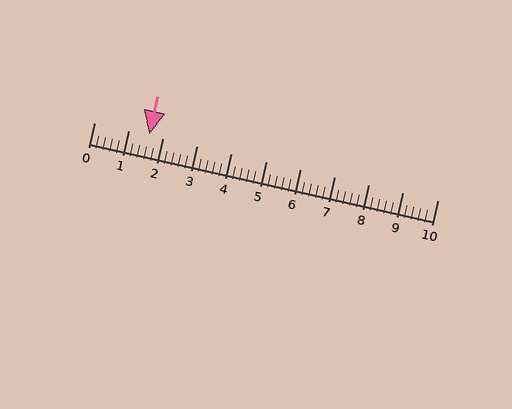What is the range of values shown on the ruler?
The ruler shows values from 0 to 10.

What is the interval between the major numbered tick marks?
The major tick marks are spaced 1 units apart.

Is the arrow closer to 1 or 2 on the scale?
The arrow is closer to 2.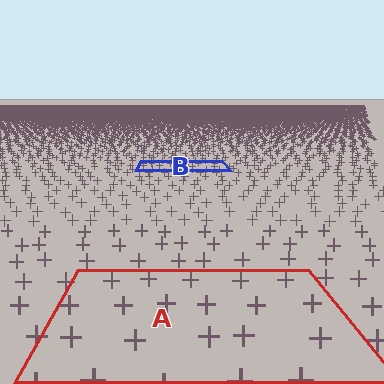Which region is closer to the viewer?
Region A is closer. The texture elements there are larger and more spread out.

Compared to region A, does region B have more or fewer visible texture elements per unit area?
Region B has more texture elements per unit area — they are packed more densely because it is farther away.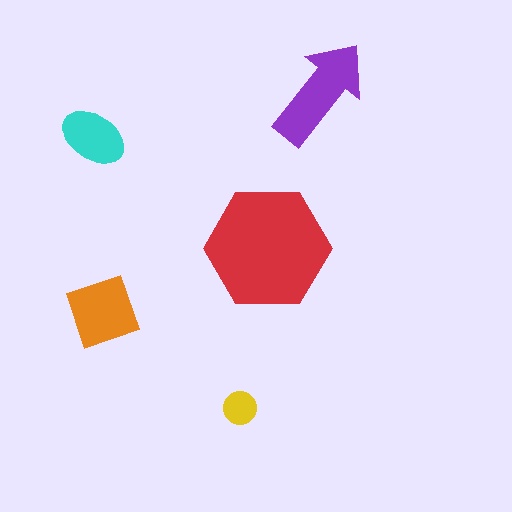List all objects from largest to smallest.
The red hexagon, the purple arrow, the orange diamond, the cyan ellipse, the yellow circle.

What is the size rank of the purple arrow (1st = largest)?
2nd.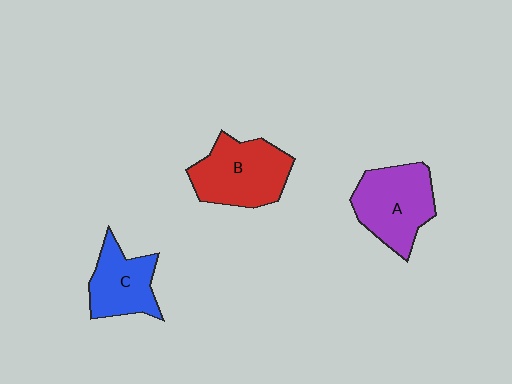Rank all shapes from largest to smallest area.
From largest to smallest: B (red), A (purple), C (blue).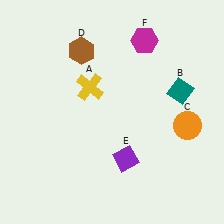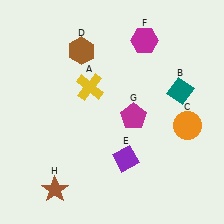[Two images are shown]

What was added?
A magenta pentagon (G), a brown star (H) were added in Image 2.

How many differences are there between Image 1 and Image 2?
There are 2 differences between the two images.